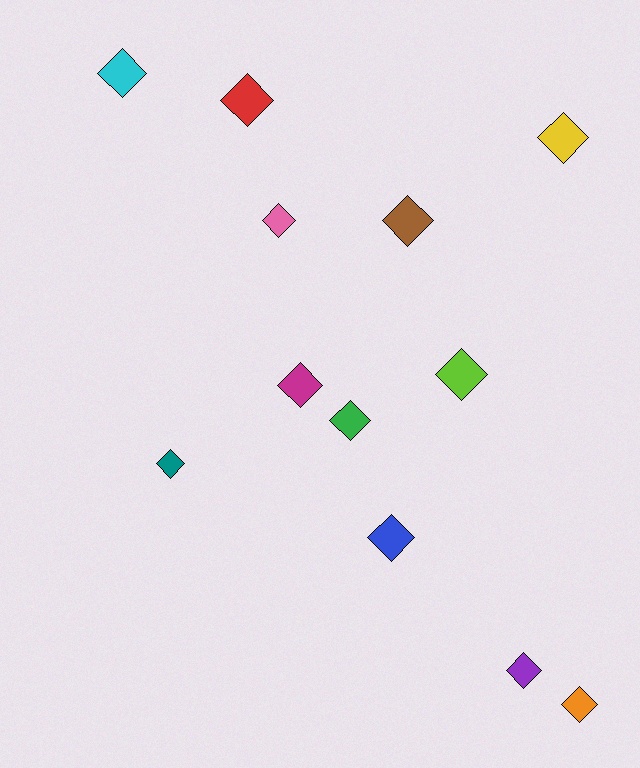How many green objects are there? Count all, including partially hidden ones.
There is 1 green object.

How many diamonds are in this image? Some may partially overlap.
There are 12 diamonds.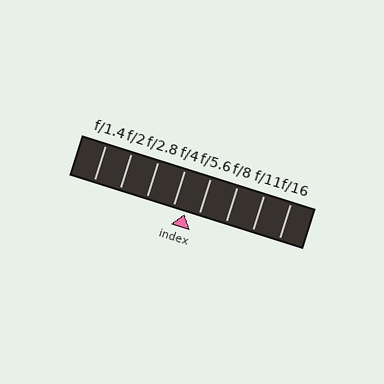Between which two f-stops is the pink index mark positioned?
The index mark is between f/4 and f/5.6.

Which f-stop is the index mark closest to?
The index mark is closest to f/4.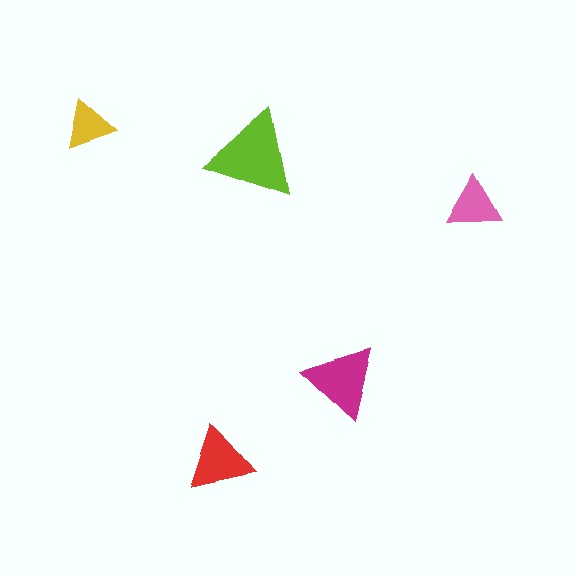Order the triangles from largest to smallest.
the lime one, the magenta one, the red one, the pink one, the yellow one.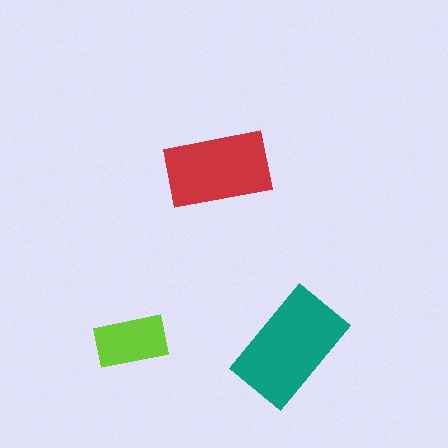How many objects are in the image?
There are 3 objects in the image.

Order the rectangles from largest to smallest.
the teal one, the red one, the lime one.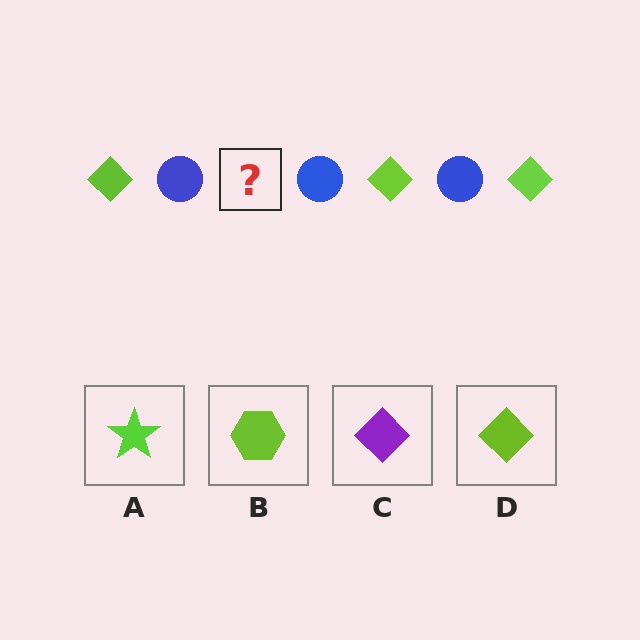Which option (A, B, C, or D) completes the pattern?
D.